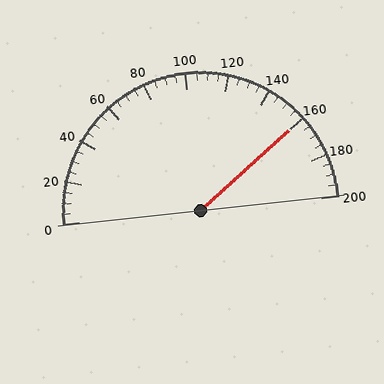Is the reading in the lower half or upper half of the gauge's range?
The reading is in the upper half of the range (0 to 200).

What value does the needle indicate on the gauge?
The needle indicates approximately 160.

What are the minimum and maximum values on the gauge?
The gauge ranges from 0 to 200.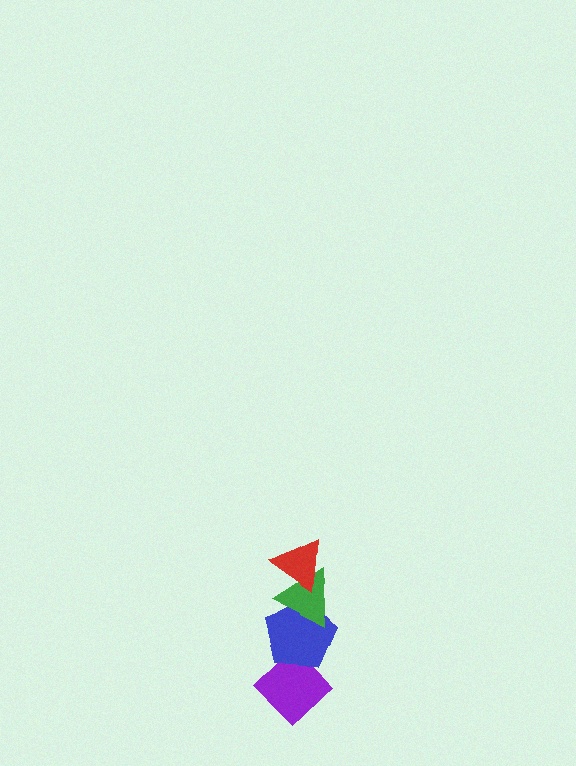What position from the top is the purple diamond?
The purple diamond is 4th from the top.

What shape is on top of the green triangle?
The red triangle is on top of the green triangle.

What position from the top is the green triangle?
The green triangle is 2nd from the top.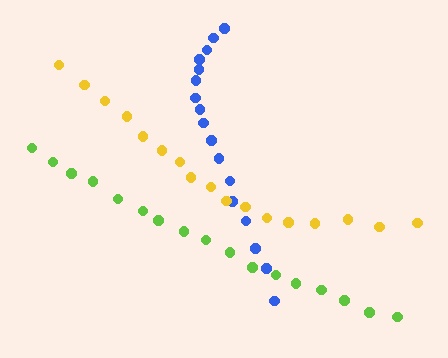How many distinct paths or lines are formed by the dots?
There are 3 distinct paths.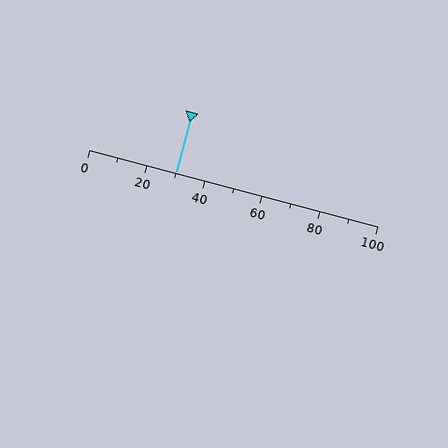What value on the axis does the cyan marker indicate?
The marker indicates approximately 30.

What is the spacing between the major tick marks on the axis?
The major ticks are spaced 20 apart.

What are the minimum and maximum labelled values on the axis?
The axis runs from 0 to 100.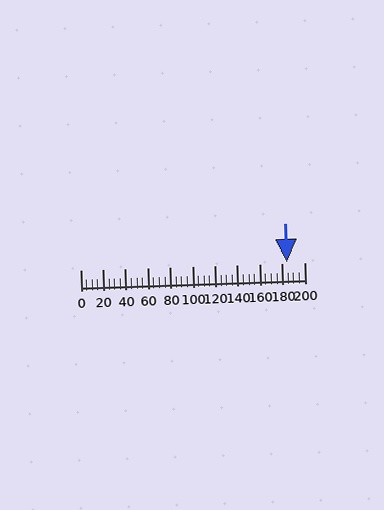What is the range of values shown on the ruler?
The ruler shows values from 0 to 200.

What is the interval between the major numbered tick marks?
The major tick marks are spaced 20 units apart.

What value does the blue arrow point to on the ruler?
The blue arrow points to approximately 184.